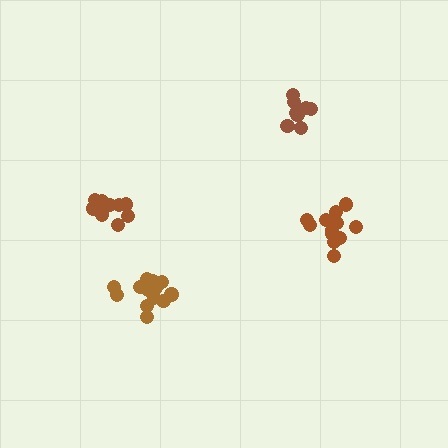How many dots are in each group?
Group 1: 14 dots, Group 2: 8 dots, Group 3: 10 dots, Group 4: 12 dots (44 total).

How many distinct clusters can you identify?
There are 4 distinct clusters.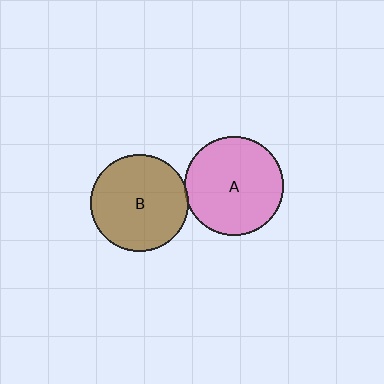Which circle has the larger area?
Circle A (pink).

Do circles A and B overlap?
Yes.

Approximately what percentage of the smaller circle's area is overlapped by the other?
Approximately 5%.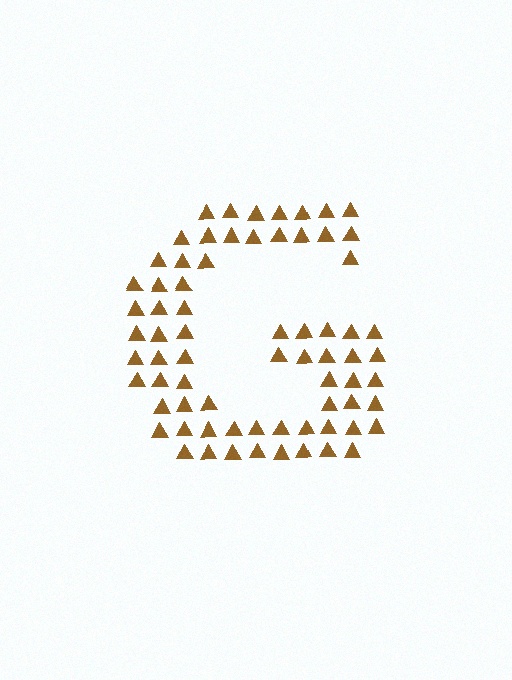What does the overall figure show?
The overall figure shows the letter G.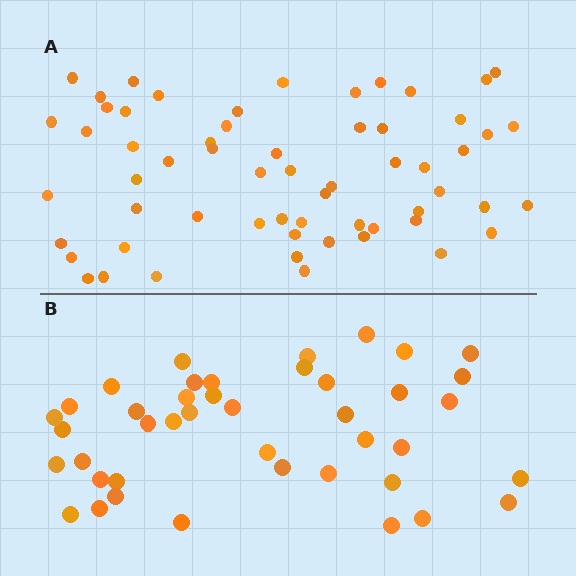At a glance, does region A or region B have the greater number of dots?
Region A (the top region) has more dots.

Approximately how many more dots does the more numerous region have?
Region A has approximately 20 more dots than region B.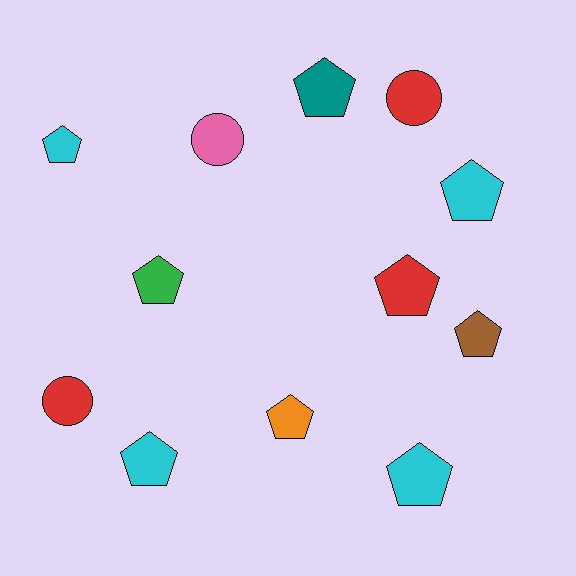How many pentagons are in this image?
There are 9 pentagons.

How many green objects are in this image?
There is 1 green object.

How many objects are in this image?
There are 12 objects.